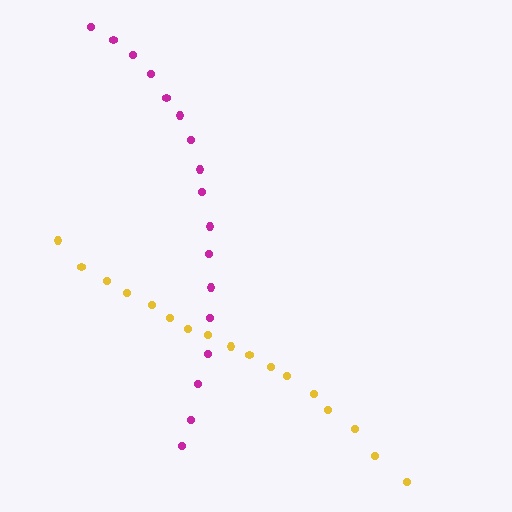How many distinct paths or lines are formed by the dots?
There are 2 distinct paths.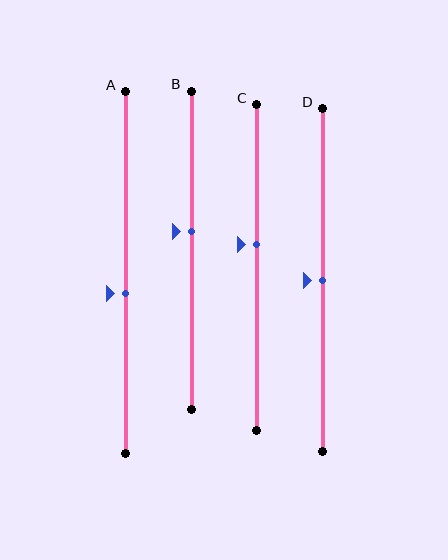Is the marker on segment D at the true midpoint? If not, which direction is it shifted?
Yes, the marker on segment D is at the true midpoint.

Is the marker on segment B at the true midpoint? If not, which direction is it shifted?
No, the marker on segment B is shifted upward by about 6% of the segment length.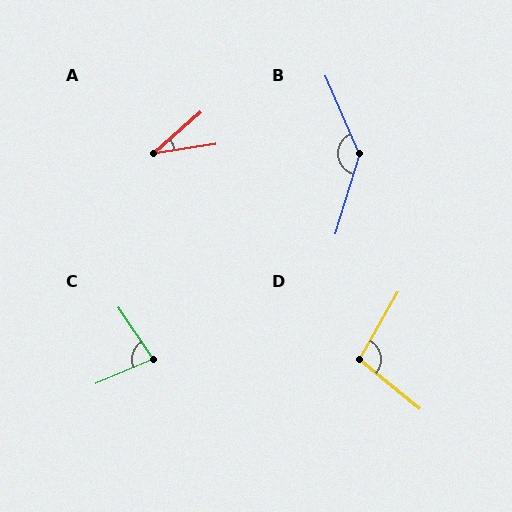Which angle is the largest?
B, at approximately 140 degrees.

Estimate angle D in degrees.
Approximately 100 degrees.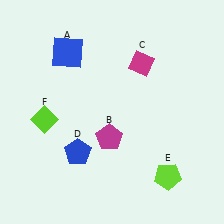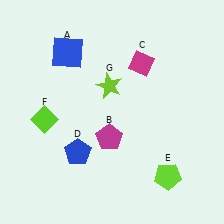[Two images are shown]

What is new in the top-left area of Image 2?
A lime star (G) was added in the top-left area of Image 2.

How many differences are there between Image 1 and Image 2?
There is 1 difference between the two images.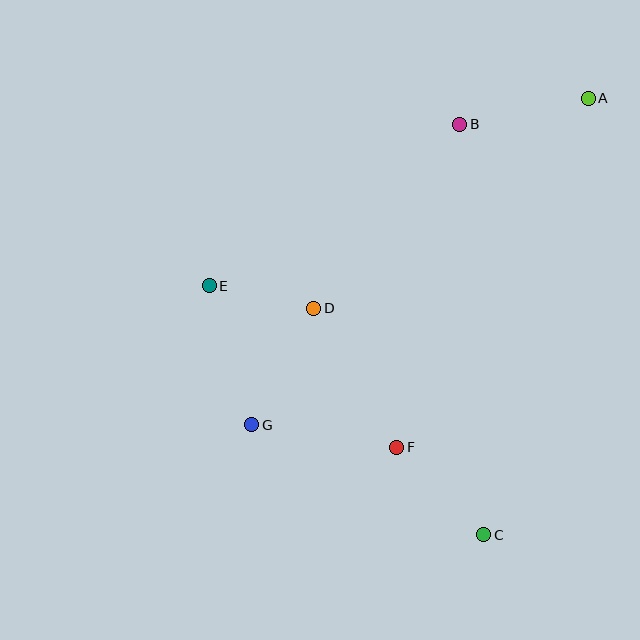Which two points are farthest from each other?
Points A and G are farthest from each other.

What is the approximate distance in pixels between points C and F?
The distance between C and F is approximately 124 pixels.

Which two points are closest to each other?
Points D and E are closest to each other.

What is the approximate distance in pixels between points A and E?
The distance between A and E is approximately 423 pixels.